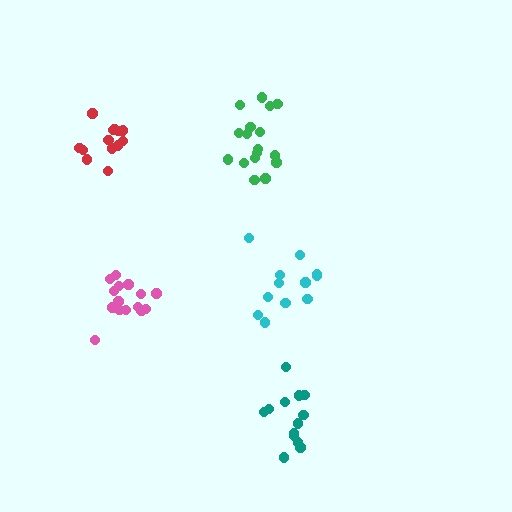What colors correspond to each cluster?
The clusters are colored: cyan, green, teal, pink, red.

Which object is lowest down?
The teal cluster is bottommost.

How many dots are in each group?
Group 1: 12 dots, Group 2: 17 dots, Group 3: 13 dots, Group 4: 15 dots, Group 5: 13 dots (70 total).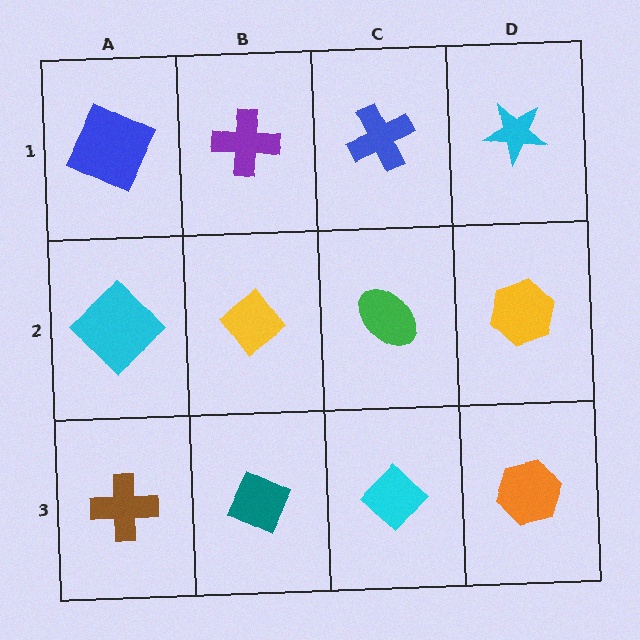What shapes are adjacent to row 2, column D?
A cyan star (row 1, column D), an orange hexagon (row 3, column D), a green ellipse (row 2, column C).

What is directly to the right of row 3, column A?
A teal diamond.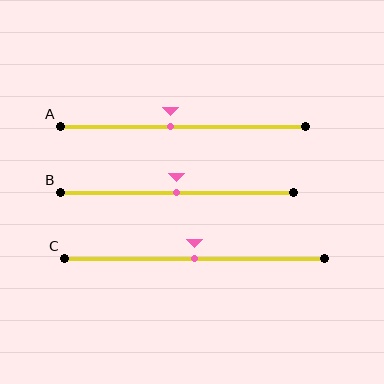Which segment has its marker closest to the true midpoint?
Segment B has its marker closest to the true midpoint.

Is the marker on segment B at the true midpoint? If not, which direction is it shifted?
Yes, the marker on segment B is at the true midpoint.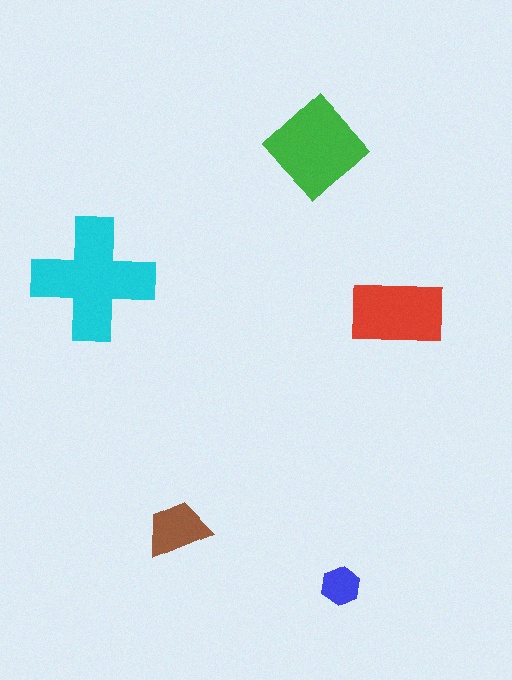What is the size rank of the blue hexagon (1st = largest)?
5th.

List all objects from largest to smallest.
The cyan cross, the green diamond, the red rectangle, the brown trapezoid, the blue hexagon.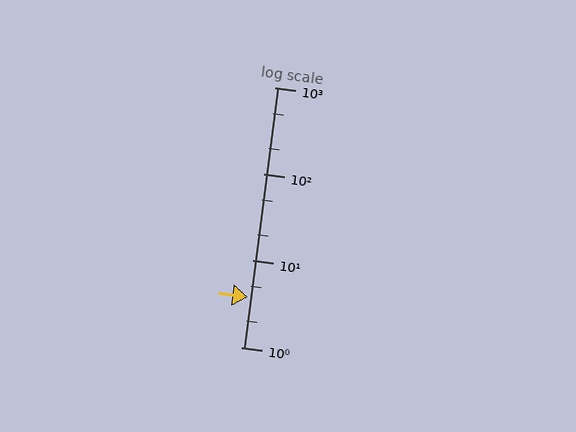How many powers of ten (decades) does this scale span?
The scale spans 3 decades, from 1 to 1000.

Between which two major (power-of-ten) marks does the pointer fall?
The pointer is between 1 and 10.